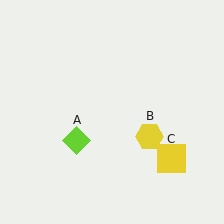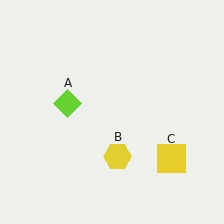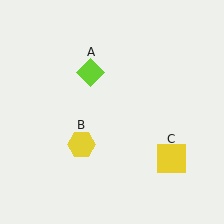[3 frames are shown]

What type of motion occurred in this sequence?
The lime diamond (object A), yellow hexagon (object B) rotated clockwise around the center of the scene.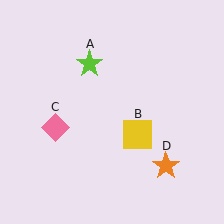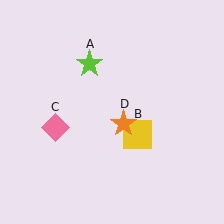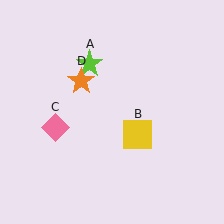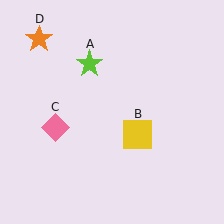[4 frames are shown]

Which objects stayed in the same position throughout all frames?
Lime star (object A) and yellow square (object B) and pink diamond (object C) remained stationary.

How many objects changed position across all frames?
1 object changed position: orange star (object D).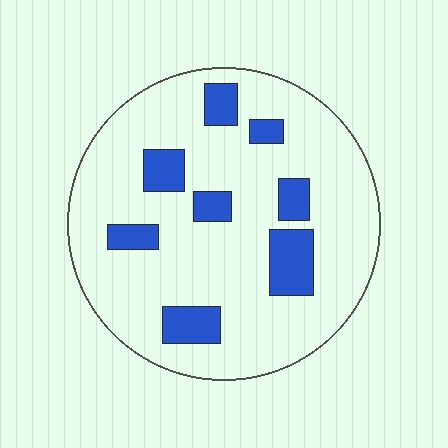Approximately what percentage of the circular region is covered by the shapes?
Approximately 15%.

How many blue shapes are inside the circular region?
8.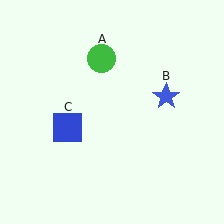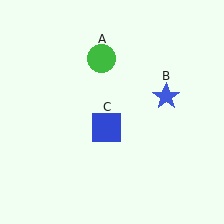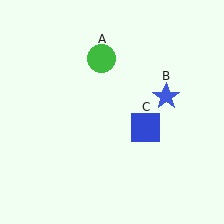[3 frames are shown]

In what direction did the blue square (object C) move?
The blue square (object C) moved right.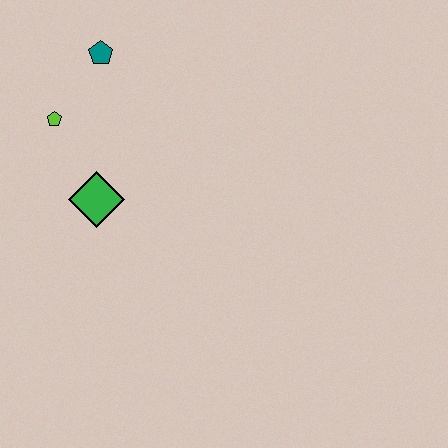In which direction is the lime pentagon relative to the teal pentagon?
The lime pentagon is below the teal pentagon.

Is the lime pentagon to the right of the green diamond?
No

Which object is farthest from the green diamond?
The teal pentagon is farthest from the green diamond.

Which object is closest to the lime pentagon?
The teal pentagon is closest to the lime pentagon.